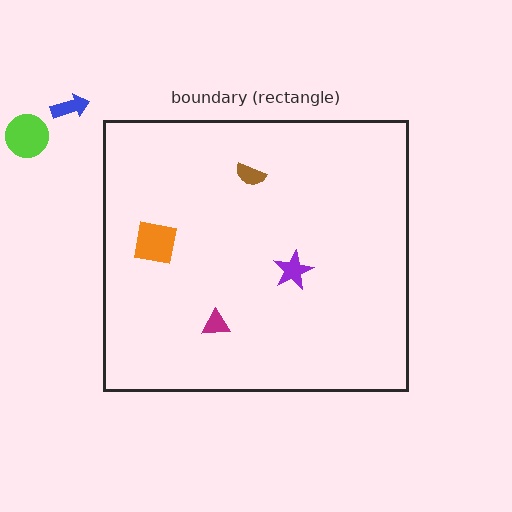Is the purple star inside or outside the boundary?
Inside.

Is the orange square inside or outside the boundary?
Inside.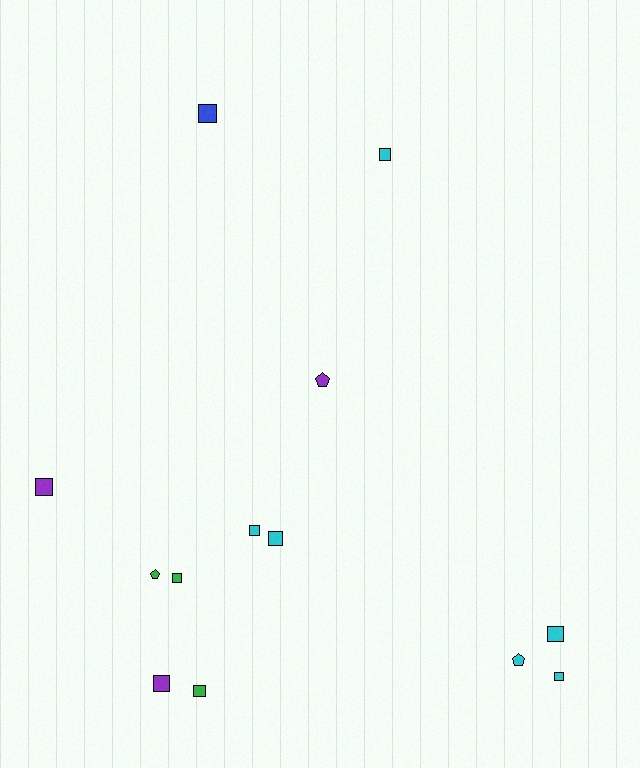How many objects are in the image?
There are 13 objects.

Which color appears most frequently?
Cyan, with 6 objects.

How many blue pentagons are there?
There are no blue pentagons.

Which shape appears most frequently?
Square, with 10 objects.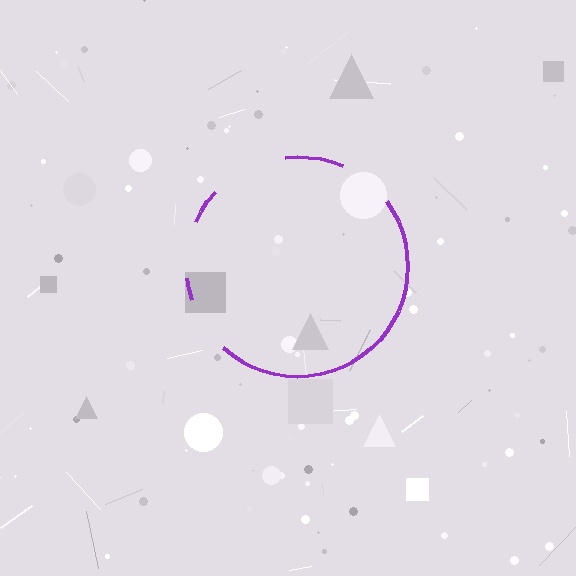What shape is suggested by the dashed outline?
The dashed outline suggests a circle.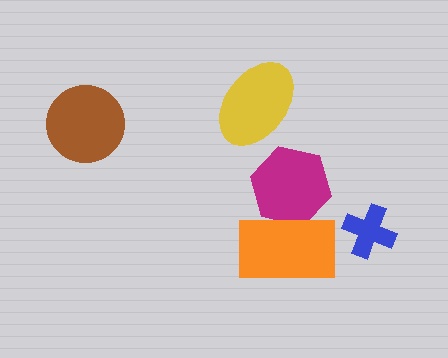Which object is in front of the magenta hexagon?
The orange rectangle is in front of the magenta hexagon.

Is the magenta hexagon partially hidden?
Yes, it is partially covered by another shape.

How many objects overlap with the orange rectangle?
1 object overlaps with the orange rectangle.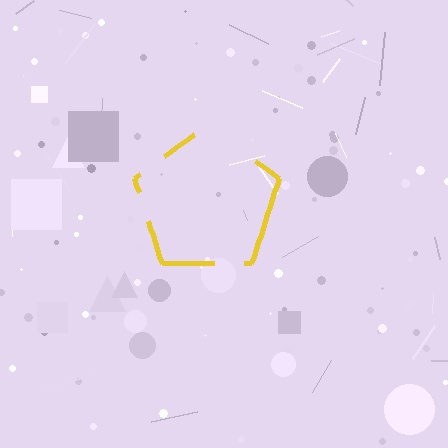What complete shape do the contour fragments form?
The contour fragments form a pentagon.